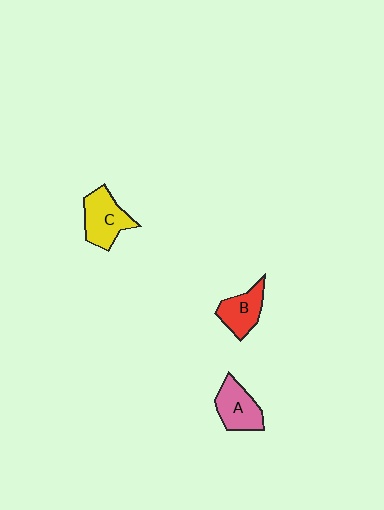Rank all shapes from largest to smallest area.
From largest to smallest: C (yellow), A (pink), B (red).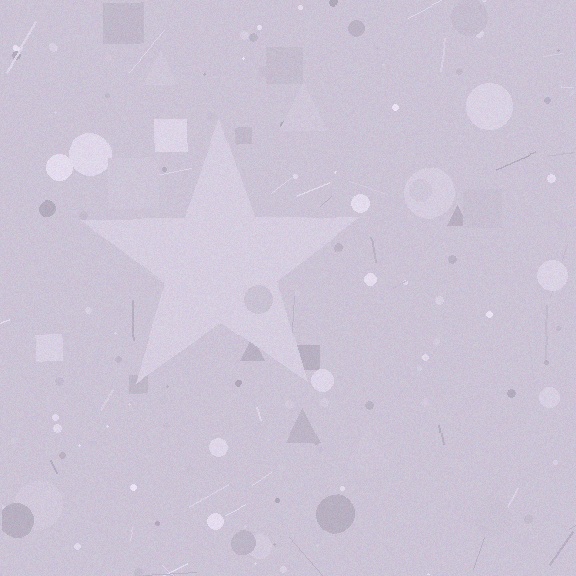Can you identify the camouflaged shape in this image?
The camouflaged shape is a star.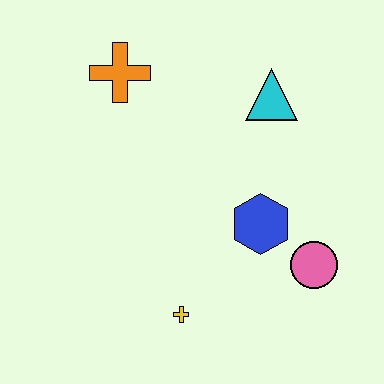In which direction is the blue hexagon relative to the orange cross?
The blue hexagon is below the orange cross.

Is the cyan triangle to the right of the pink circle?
No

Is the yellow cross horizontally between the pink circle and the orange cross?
Yes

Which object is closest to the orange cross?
The cyan triangle is closest to the orange cross.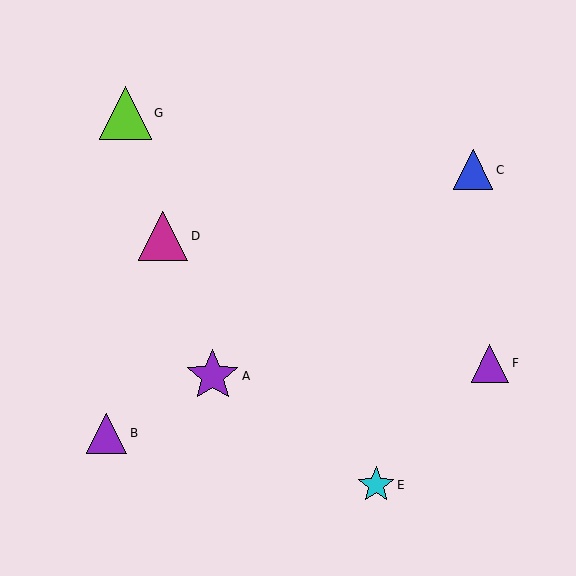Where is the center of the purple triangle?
The center of the purple triangle is at (107, 433).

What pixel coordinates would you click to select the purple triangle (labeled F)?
Click at (490, 363) to select the purple triangle F.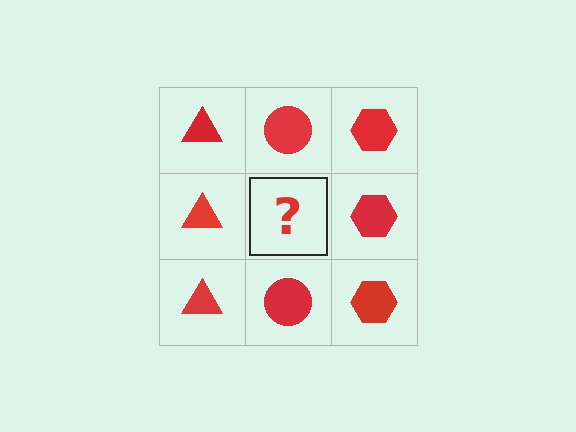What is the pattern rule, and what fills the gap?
The rule is that each column has a consistent shape. The gap should be filled with a red circle.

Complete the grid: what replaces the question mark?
The question mark should be replaced with a red circle.